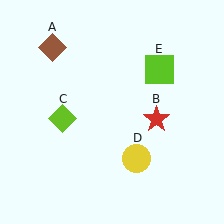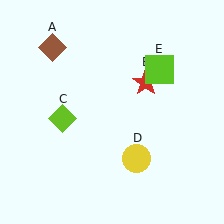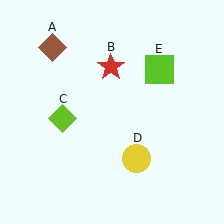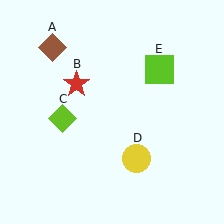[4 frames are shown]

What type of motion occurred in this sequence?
The red star (object B) rotated counterclockwise around the center of the scene.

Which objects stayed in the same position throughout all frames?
Brown diamond (object A) and lime diamond (object C) and yellow circle (object D) and lime square (object E) remained stationary.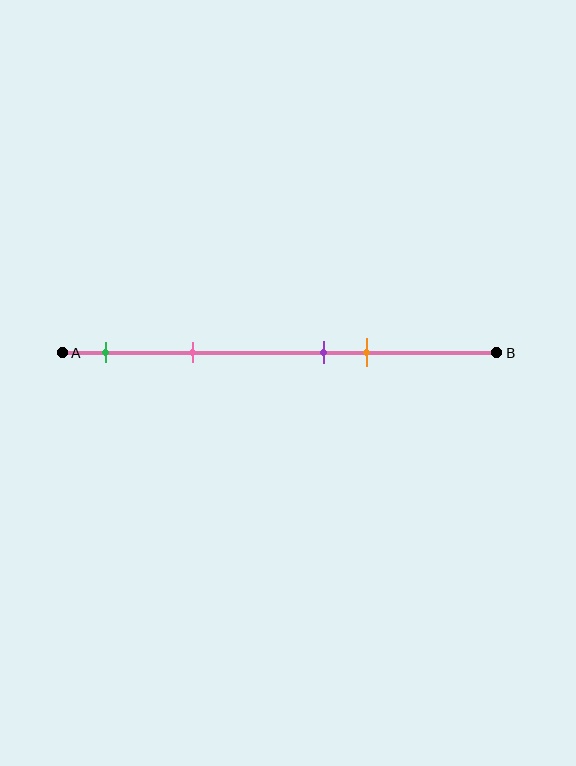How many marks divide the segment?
There are 4 marks dividing the segment.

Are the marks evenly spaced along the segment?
No, the marks are not evenly spaced.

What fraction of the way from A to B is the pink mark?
The pink mark is approximately 30% (0.3) of the way from A to B.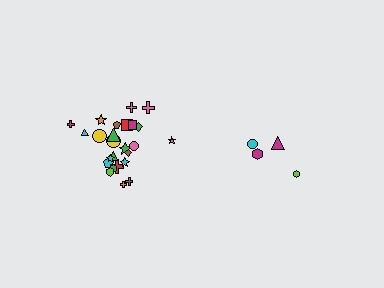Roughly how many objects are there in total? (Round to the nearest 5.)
Roughly 30 objects in total.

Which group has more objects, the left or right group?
The left group.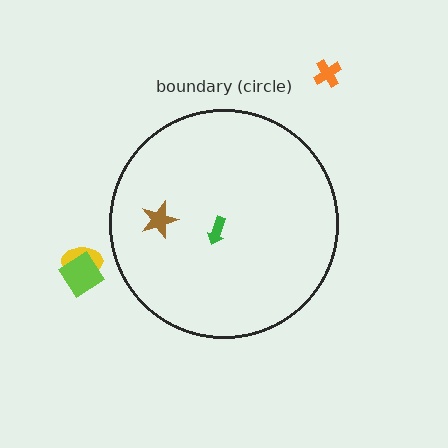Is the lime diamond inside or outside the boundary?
Outside.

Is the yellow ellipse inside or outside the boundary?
Outside.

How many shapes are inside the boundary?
2 inside, 3 outside.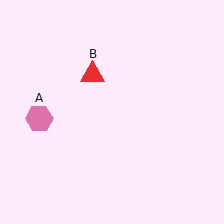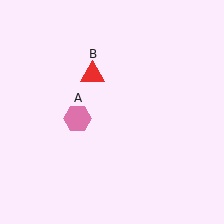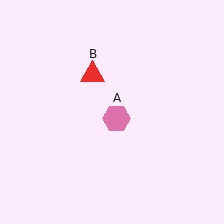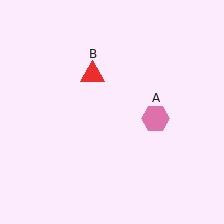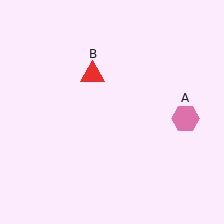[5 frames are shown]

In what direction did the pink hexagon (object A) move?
The pink hexagon (object A) moved right.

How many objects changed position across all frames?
1 object changed position: pink hexagon (object A).